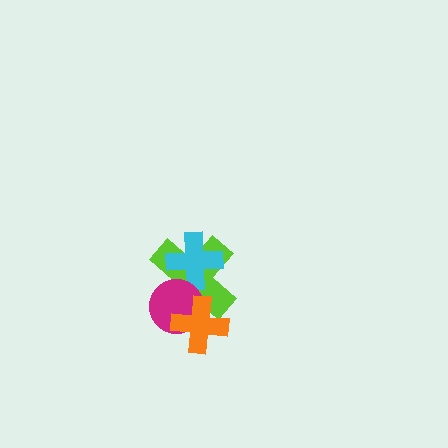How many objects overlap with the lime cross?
3 objects overlap with the lime cross.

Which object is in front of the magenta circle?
The orange cross is in front of the magenta circle.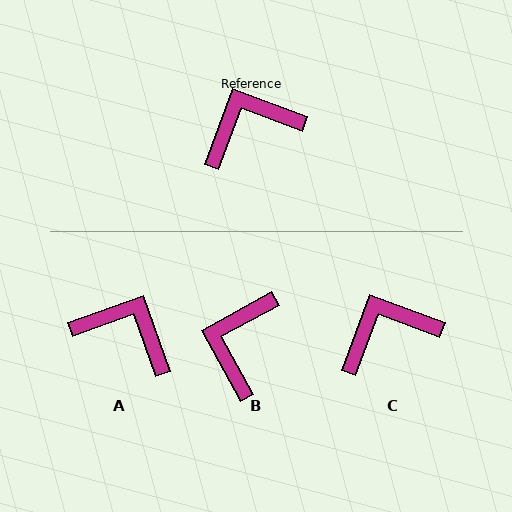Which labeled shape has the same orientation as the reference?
C.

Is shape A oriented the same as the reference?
No, it is off by about 50 degrees.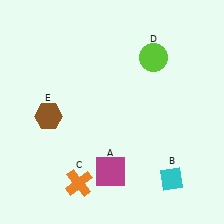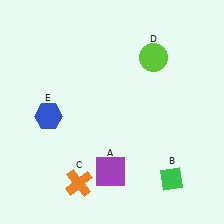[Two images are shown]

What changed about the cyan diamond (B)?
In Image 1, B is cyan. In Image 2, it changed to green.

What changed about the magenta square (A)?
In Image 1, A is magenta. In Image 2, it changed to purple.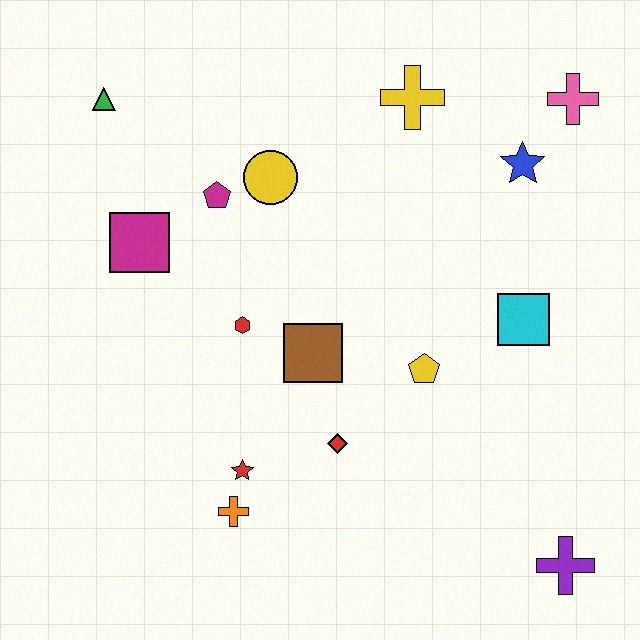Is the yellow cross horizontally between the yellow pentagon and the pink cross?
No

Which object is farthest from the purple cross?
The green triangle is farthest from the purple cross.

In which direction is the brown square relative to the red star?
The brown square is above the red star.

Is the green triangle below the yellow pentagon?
No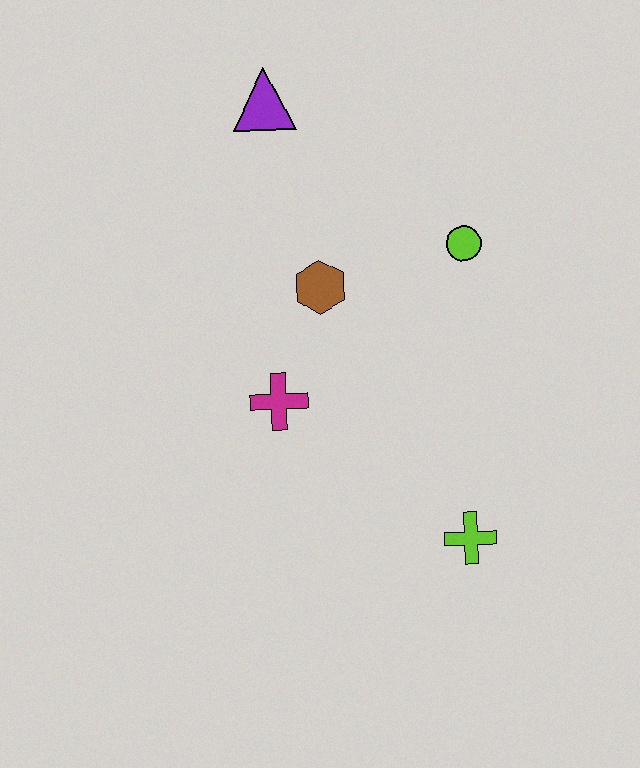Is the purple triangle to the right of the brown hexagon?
No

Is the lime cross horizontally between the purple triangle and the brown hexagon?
No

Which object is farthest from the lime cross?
The purple triangle is farthest from the lime cross.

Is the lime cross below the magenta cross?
Yes